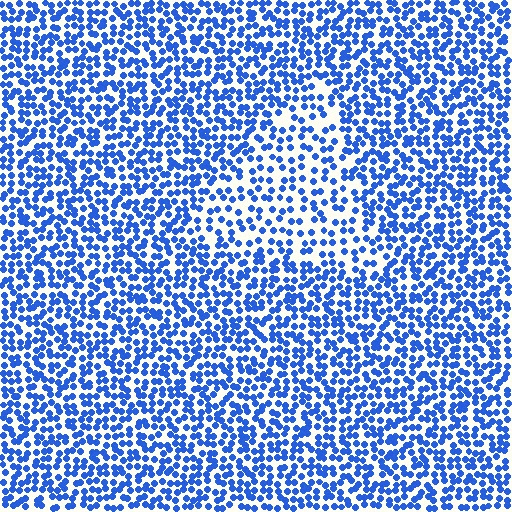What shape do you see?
I see a triangle.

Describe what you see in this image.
The image contains small blue elements arranged at two different densities. A triangle-shaped region is visible where the elements are less densely packed than the surrounding area.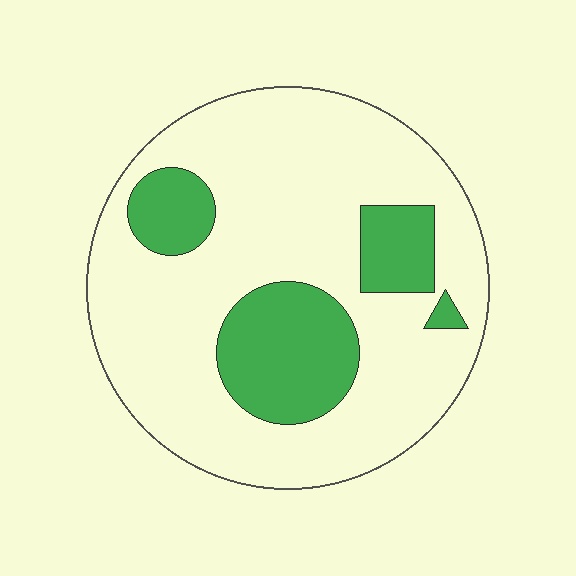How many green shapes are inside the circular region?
4.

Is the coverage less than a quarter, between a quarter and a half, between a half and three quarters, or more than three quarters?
Less than a quarter.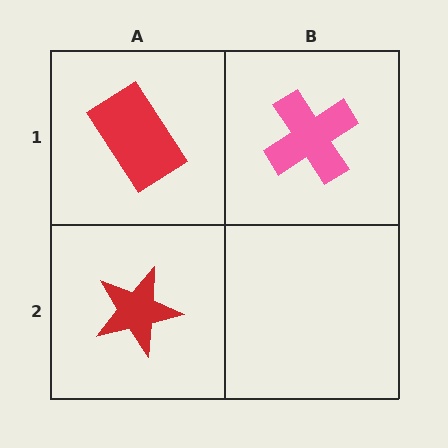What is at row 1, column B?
A pink cross.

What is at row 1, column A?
A red rectangle.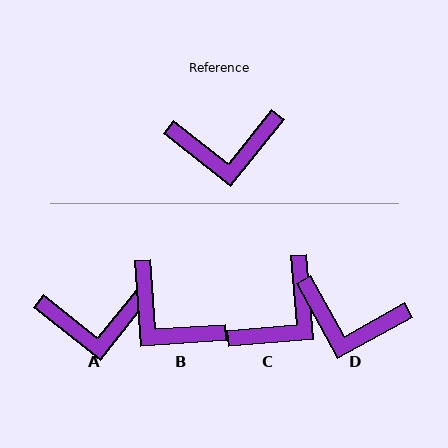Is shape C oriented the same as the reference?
No, it is off by about 43 degrees.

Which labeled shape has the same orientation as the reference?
A.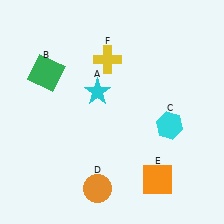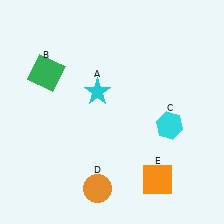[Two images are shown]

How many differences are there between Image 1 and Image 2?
There is 1 difference between the two images.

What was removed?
The yellow cross (F) was removed in Image 2.